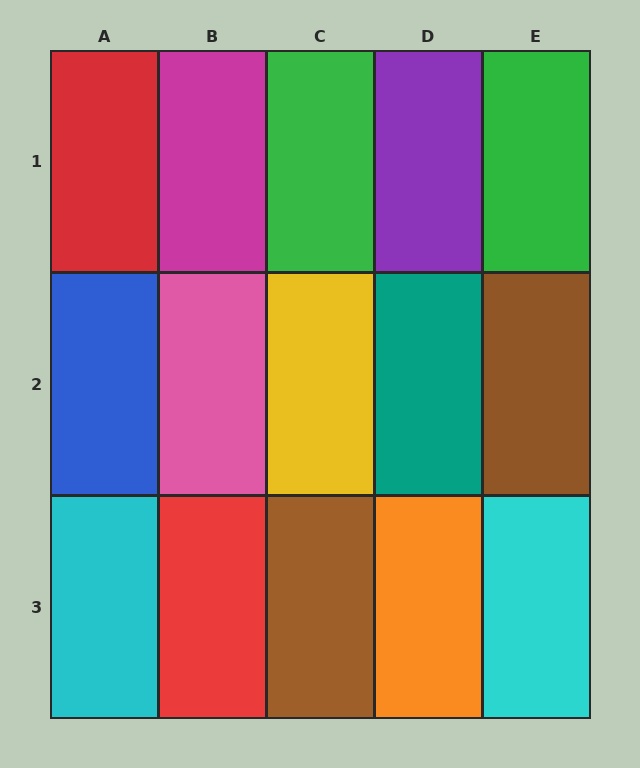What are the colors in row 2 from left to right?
Blue, pink, yellow, teal, brown.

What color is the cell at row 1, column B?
Magenta.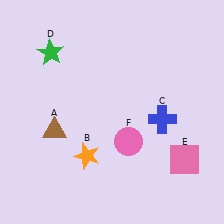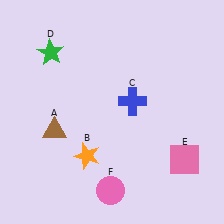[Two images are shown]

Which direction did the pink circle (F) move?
The pink circle (F) moved down.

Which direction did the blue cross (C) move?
The blue cross (C) moved left.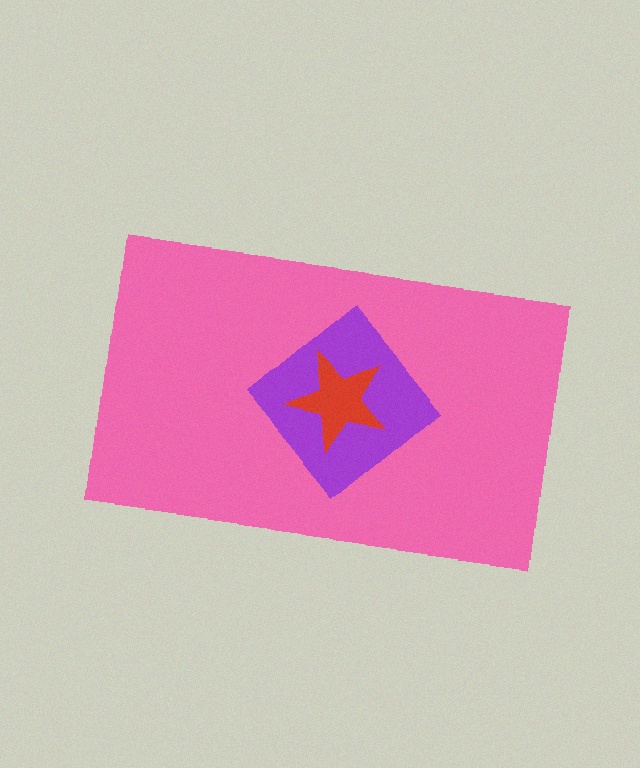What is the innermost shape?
The red star.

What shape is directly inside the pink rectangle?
The purple diamond.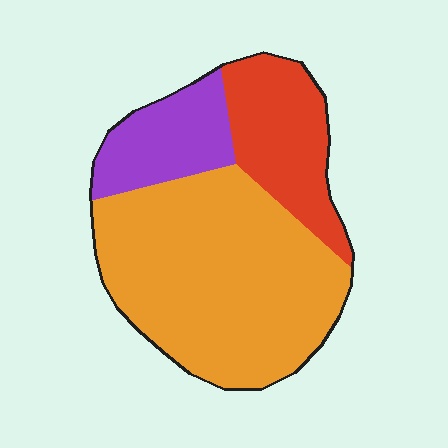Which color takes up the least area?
Purple, at roughly 15%.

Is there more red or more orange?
Orange.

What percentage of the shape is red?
Red covers roughly 20% of the shape.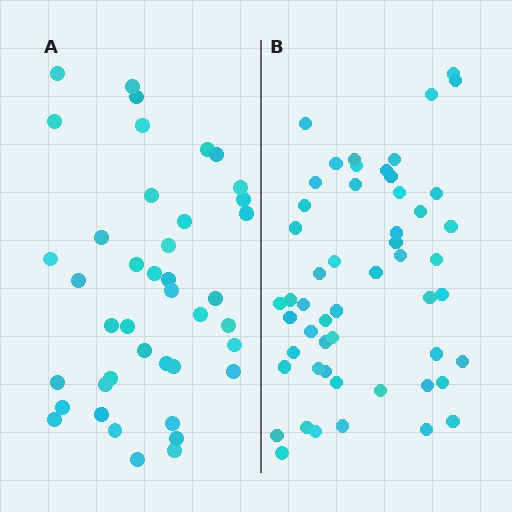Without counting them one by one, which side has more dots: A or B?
Region B (the right region) has more dots.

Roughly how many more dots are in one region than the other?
Region B has roughly 12 or so more dots than region A.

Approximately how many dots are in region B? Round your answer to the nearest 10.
About 50 dots. (The exact count is 53, which rounds to 50.)